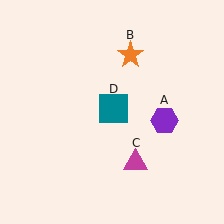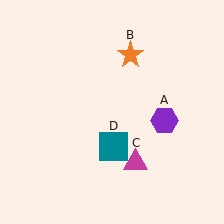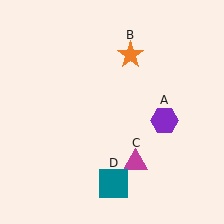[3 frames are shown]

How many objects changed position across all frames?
1 object changed position: teal square (object D).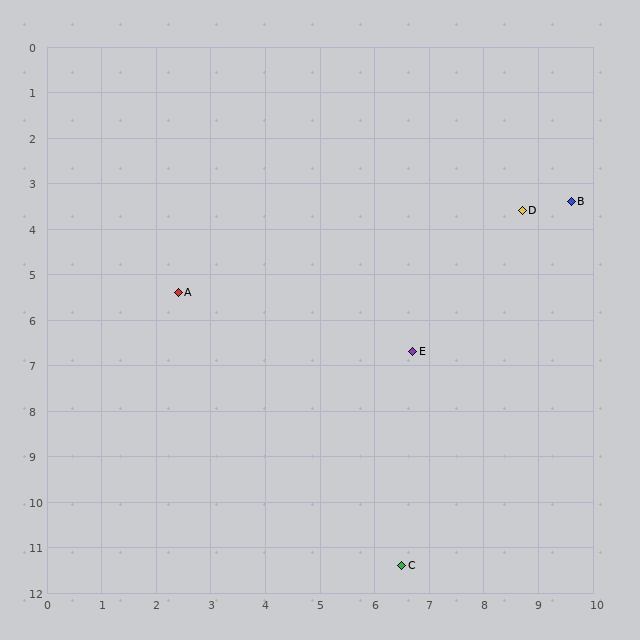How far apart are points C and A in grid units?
Points C and A are about 7.3 grid units apart.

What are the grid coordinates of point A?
Point A is at approximately (2.4, 5.4).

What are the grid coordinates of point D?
Point D is at approximately (8.7, 3.6).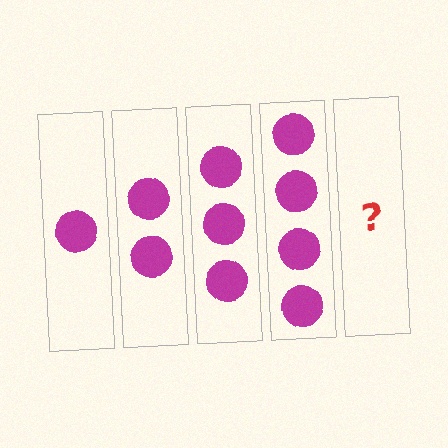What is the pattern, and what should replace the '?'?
The pattern is that each step adds one more circle. The '?' should be 5 circles.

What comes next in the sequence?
The next element should be 5 circles.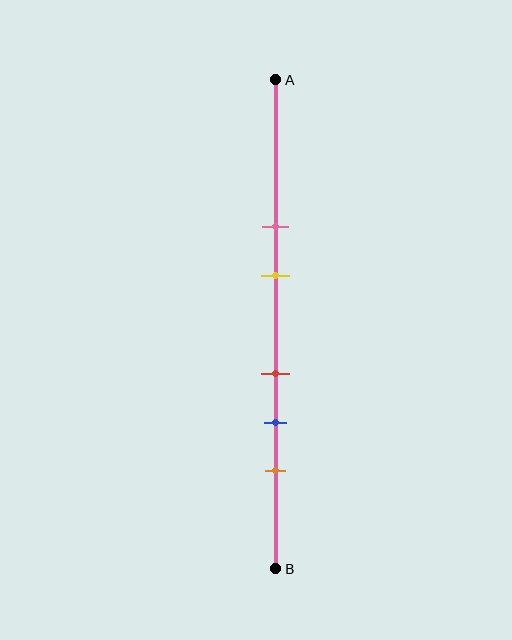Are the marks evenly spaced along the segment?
No, the marks are not evenly spaced.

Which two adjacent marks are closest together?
The red and blue marks are the closest adjacent pair.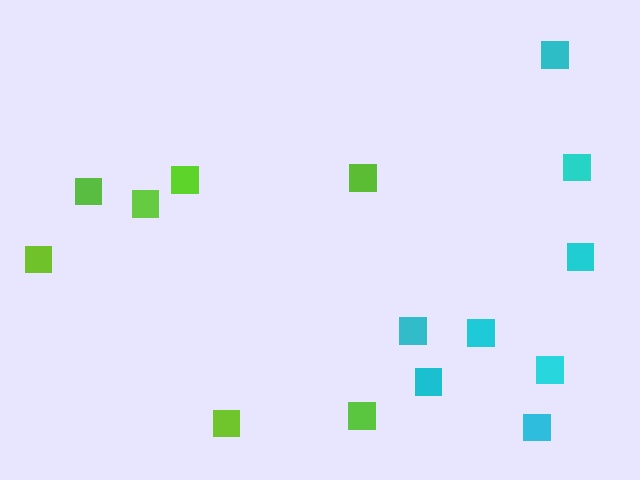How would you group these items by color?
There are 2 groups: one group of cyan squares (8) and one group of lime squares (7).